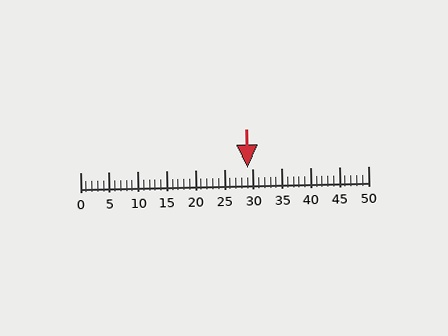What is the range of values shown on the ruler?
The ruler shows values from 0 to 50.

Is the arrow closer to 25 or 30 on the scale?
The arrow is closer to 30.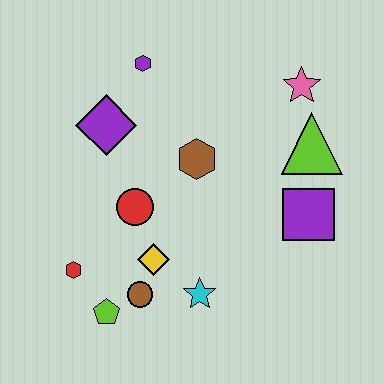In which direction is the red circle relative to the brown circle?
The red circle is above the brown circle.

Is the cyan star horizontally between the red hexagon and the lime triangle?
Yes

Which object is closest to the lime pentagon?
The brown circle is closest to the lime pentagon.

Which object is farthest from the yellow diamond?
The pink star is farthest from the yellow diamond.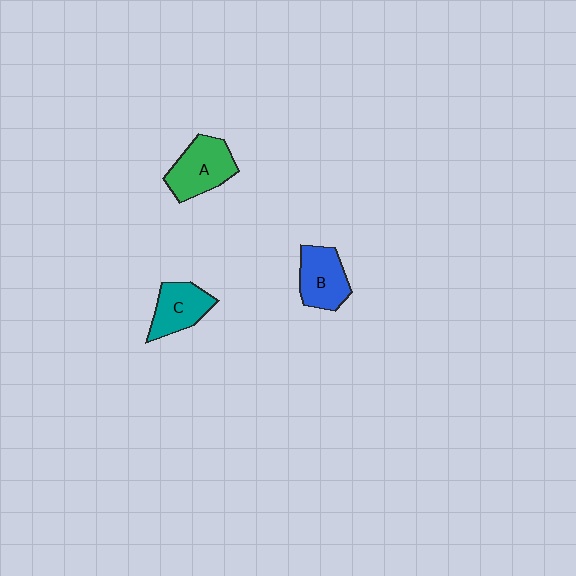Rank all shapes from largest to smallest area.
From largest to smallest: A (green), B (blue), C (teal).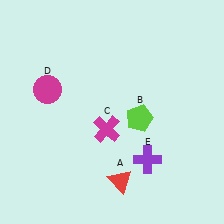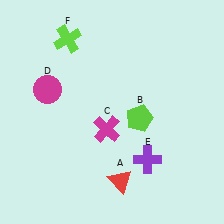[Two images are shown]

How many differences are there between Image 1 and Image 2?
There is 1 difference between the two images.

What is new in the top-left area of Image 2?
A lime cross (F) was added in the top-left area of Image 2.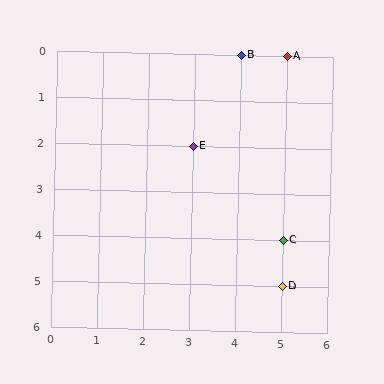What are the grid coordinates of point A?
Point A is at grid coordinates (5, 0).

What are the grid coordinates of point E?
Point E is at grid coordinates (3, 2).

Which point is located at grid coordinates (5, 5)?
Point D is at (5, 5).